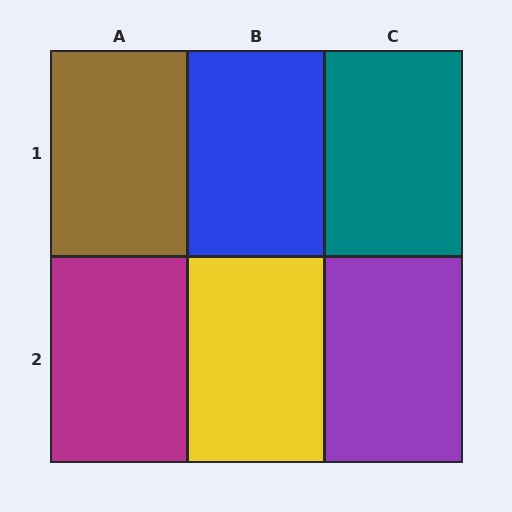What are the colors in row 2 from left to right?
Magenta, yellow, purple.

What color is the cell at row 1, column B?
Blue.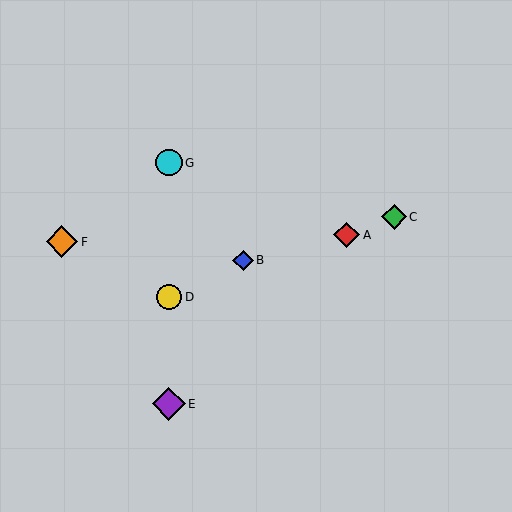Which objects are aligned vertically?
Objects D, E, G are aligned vertically.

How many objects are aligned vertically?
3 objects (D, E, G) are aligned vertically.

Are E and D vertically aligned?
Yes, both are at x≈169.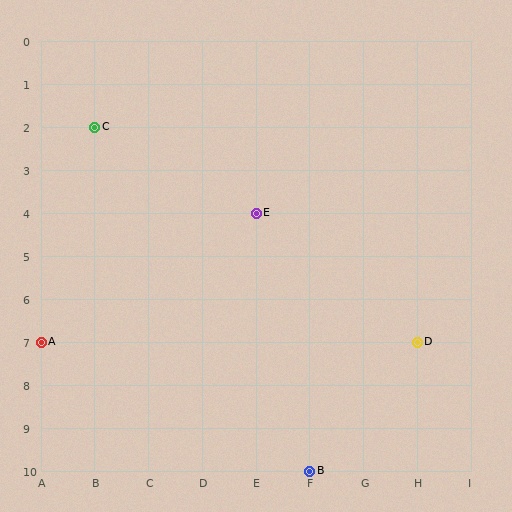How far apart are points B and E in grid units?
Points B and E are 1 column and 6 rows apart (about 6.1 grid units diagonally).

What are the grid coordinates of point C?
Point C is at grid coordinates (B, 2).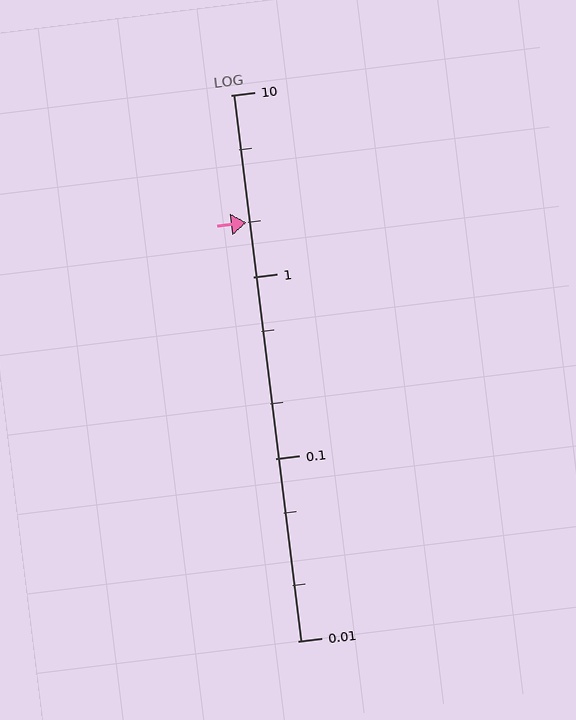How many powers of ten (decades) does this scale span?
The scale spans 3 decades, from 0.01 to 10.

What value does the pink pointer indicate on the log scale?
The pointer indicates approximately 2.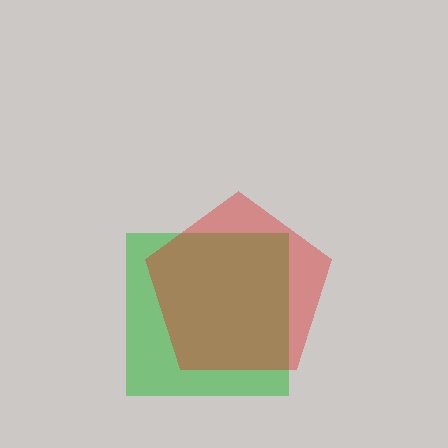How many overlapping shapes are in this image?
There are 2 overlapping shapes in the image.